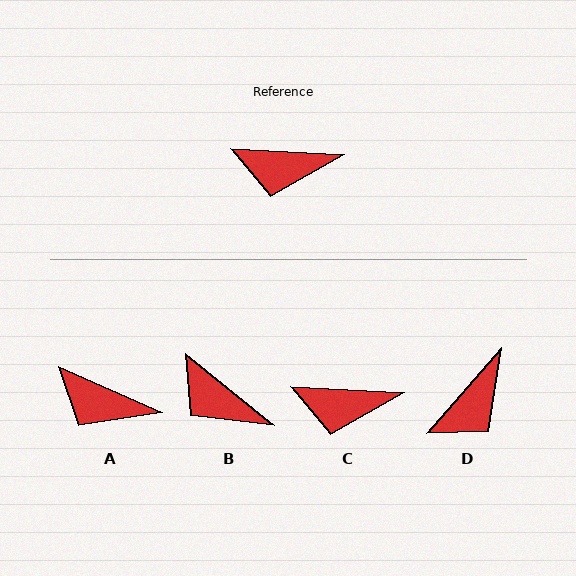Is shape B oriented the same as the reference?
No, it is off by about 36 degrees.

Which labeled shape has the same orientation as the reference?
C.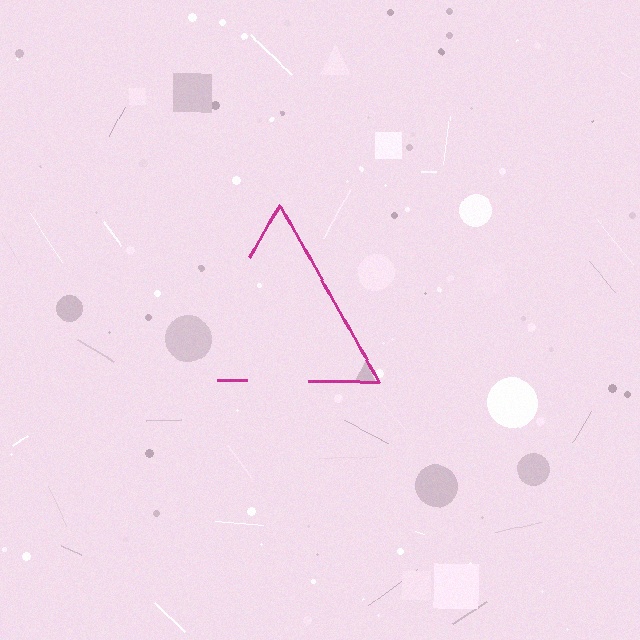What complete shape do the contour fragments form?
The contour fragments form a triangle.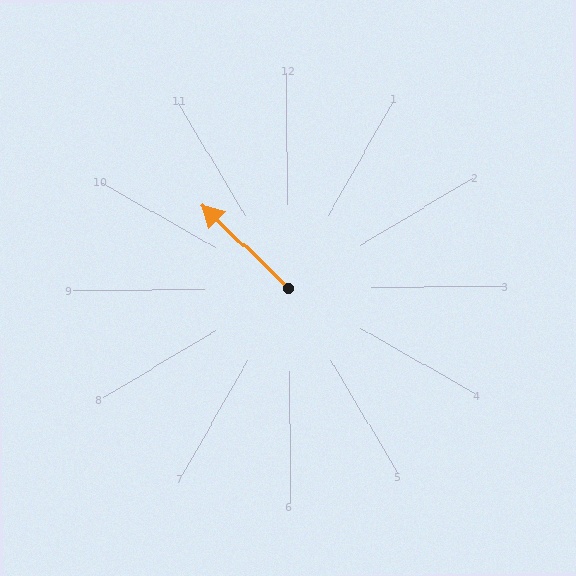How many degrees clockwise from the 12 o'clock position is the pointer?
Approximately 315 degrees.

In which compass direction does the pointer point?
Northwest.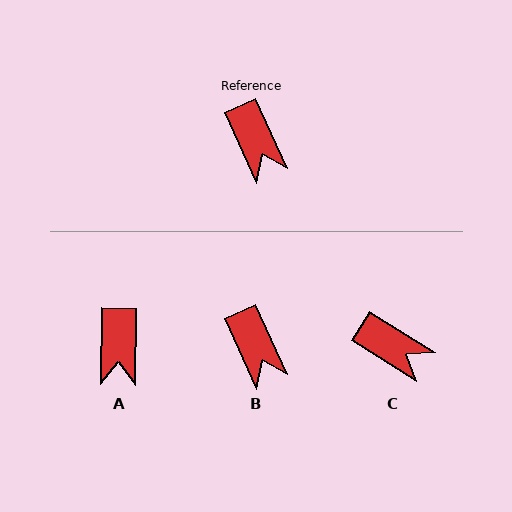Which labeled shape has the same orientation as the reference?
B.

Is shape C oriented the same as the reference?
No, it is off by about 33 degrees.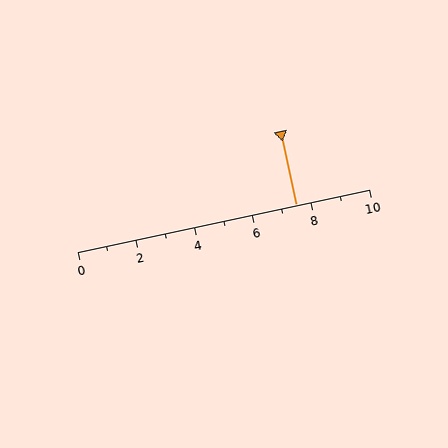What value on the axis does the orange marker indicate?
The marker indicates approximately 7.5.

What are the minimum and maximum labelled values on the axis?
The axis runs from 0 to 10.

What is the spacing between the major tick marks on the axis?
The major ticks are spaced 2 apart.